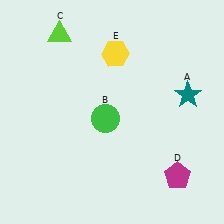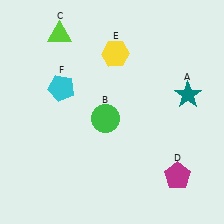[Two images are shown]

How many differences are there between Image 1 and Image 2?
There is 1 difference between the two images.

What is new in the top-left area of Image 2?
A cyan pentagon (F) was added in the top-left area of Image 2.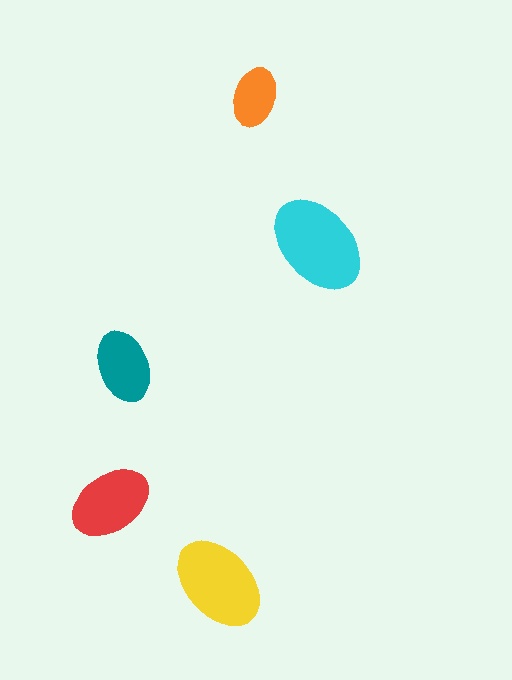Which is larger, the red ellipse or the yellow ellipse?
The yellow one.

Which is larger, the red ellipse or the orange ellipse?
The red one.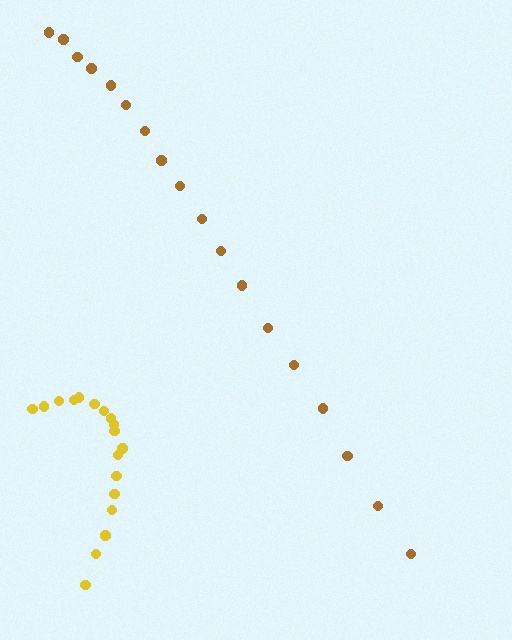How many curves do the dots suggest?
There are 2 distinct paths.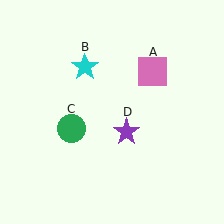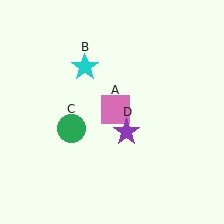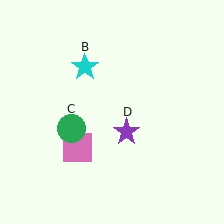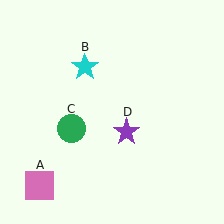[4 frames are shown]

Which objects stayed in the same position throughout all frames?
Cyan star (object B) and green circle (object C) and purple star (object D) remained stationary.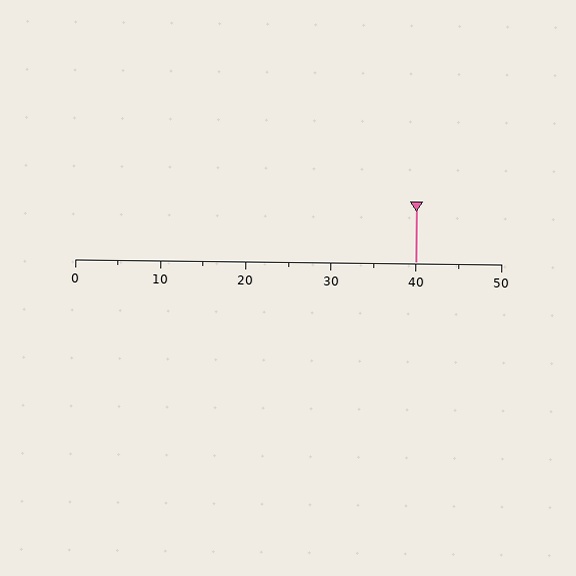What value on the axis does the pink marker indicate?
The marker indicates approximately 40.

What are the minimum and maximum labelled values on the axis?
The axis runs from 0 to 50.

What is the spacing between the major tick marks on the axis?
The major ticks are spaced 10 apart.